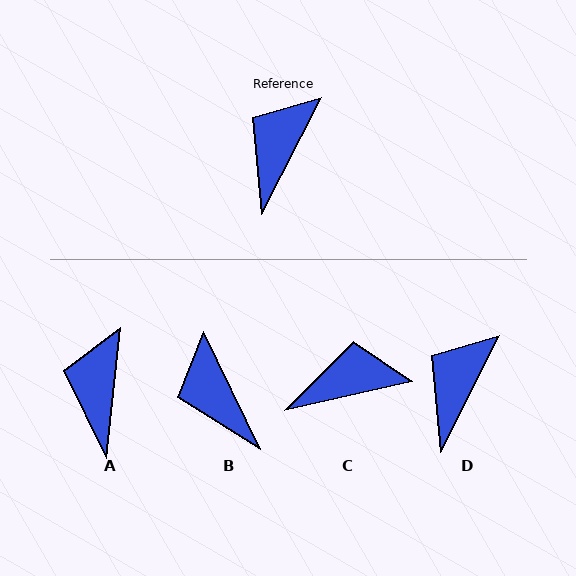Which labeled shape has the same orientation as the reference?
D.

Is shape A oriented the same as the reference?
No, it is off by about 21 degrees.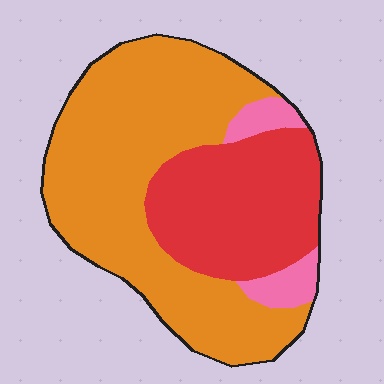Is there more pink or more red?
Red.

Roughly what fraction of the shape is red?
Red covers around 30% of the shape.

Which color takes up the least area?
Pink, at roughly 5%.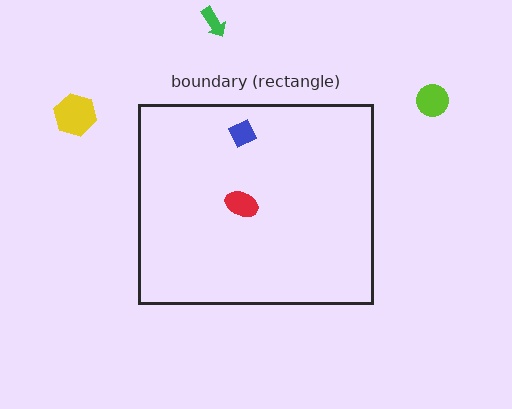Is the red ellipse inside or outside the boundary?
Inside.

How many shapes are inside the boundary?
2 inside, 3 outside.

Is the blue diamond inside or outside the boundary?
Inside.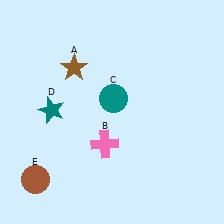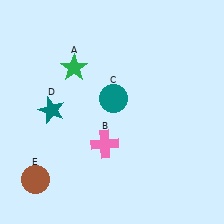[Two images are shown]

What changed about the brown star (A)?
In Image 1, A is brown. In Image 2, it changed to green.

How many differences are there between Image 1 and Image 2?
There is 1 difference between the two images.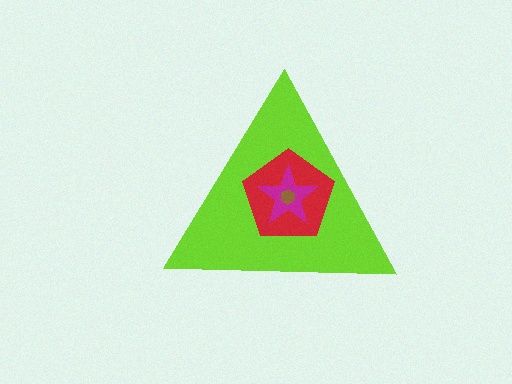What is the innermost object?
The brown hexagon.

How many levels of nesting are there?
4.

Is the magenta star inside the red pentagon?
Yes.